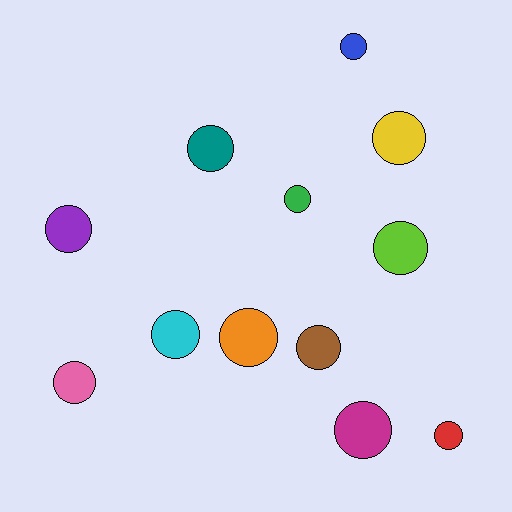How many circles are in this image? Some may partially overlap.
There are 12 circles.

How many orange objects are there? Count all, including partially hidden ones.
There is 1 orange object.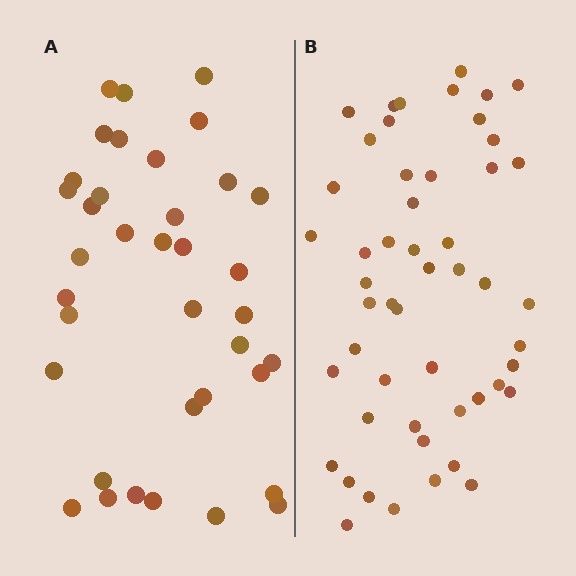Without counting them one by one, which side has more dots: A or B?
Region B (the right region) has more dots.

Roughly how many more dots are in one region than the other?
Region B has approximately 15 more dots than region A.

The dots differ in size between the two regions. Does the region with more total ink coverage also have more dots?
No. Region A has more total ink coverage because its dots are larger, but region B actually contains more individual dots. Total area can be misleading — the number of items is what matters here.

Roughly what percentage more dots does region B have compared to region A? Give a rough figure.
About 40% more.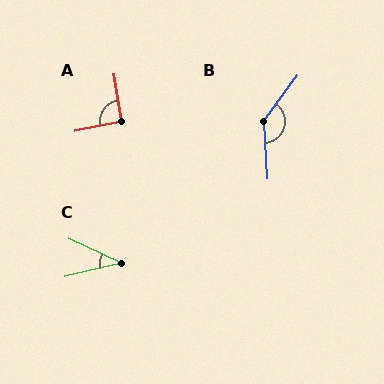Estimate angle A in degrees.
Approximately 93 degrees.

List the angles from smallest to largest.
C (38°), A (93°), B (140°).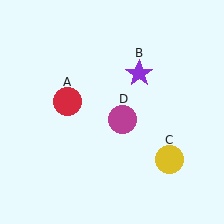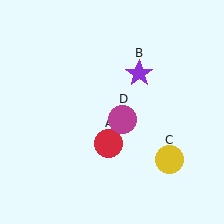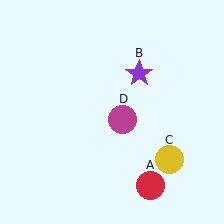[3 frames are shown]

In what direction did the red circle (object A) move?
The red circle (object A) moved down and to the right.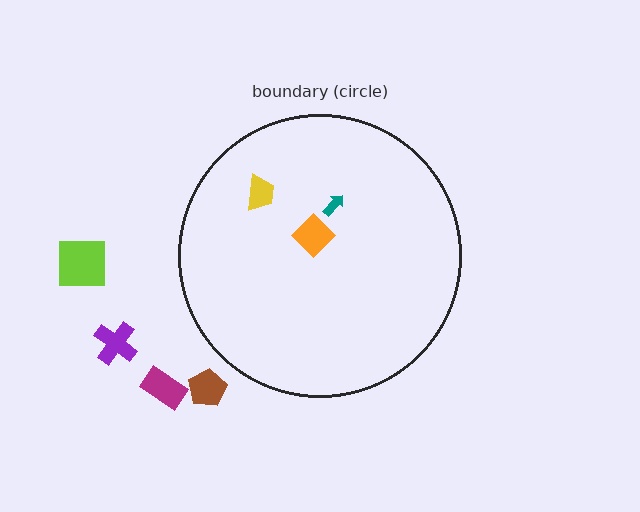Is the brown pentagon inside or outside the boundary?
Outside.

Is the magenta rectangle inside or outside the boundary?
Outside.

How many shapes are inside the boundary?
3 inside, 4 outside.